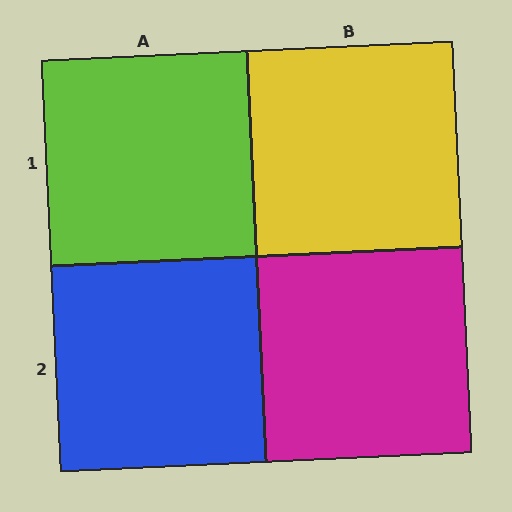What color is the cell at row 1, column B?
Yellow.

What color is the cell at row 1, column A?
Lime.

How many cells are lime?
1 cell is lime.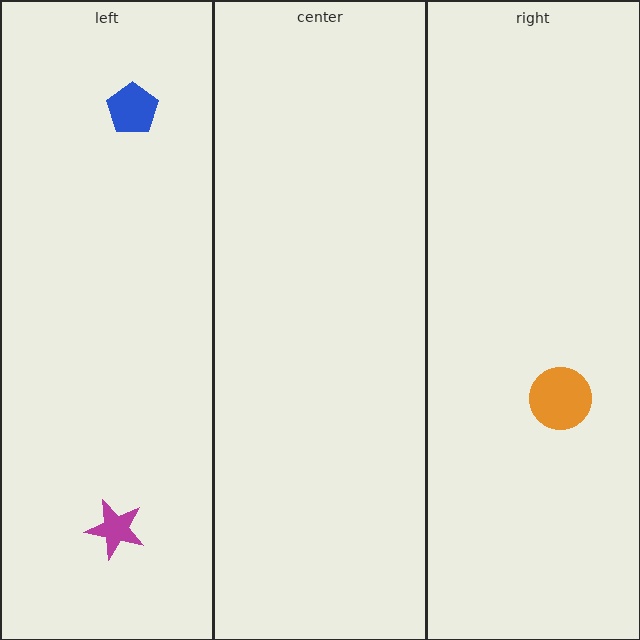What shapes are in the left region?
The blue pentagon, the magenta star.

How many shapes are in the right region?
1.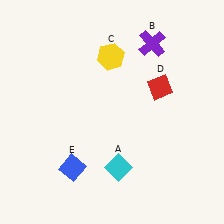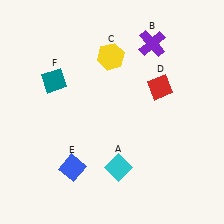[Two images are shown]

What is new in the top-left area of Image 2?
A teal diamond (F) was added in the top-left area of Image 2.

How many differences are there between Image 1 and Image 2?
There is 1 difference between the two images.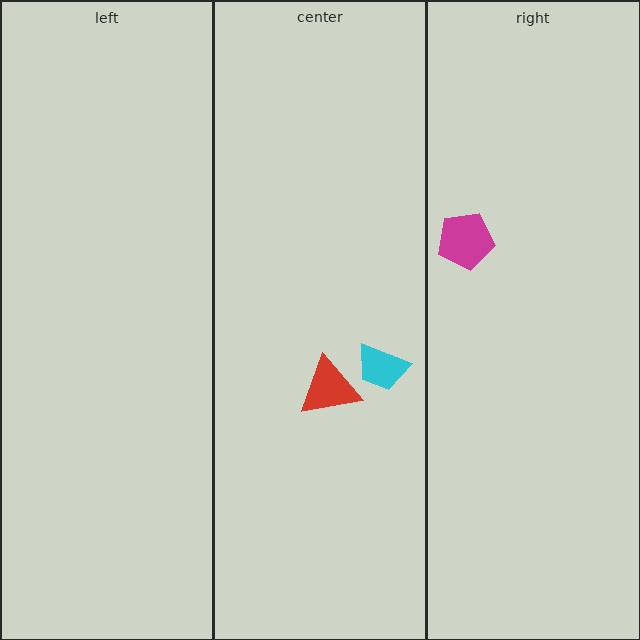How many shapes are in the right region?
1.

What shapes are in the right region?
The magenta pentagon.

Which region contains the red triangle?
The center region.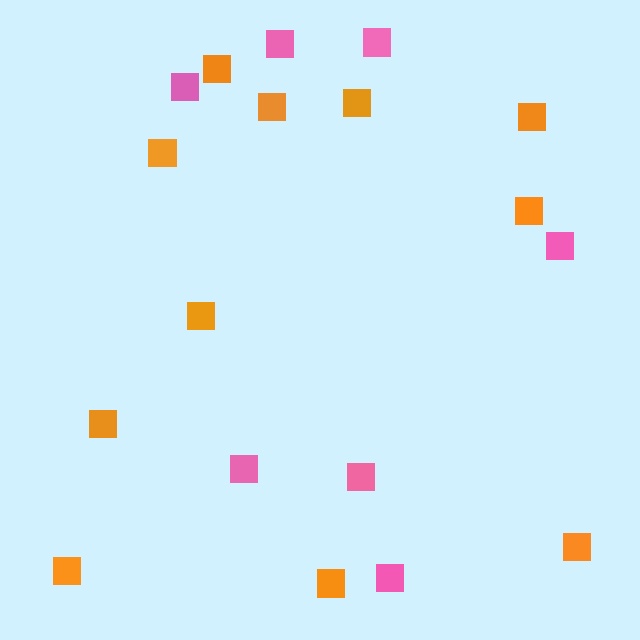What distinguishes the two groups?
There are 2 groups: one group of pink squares (7) and one group of orange squares (11).